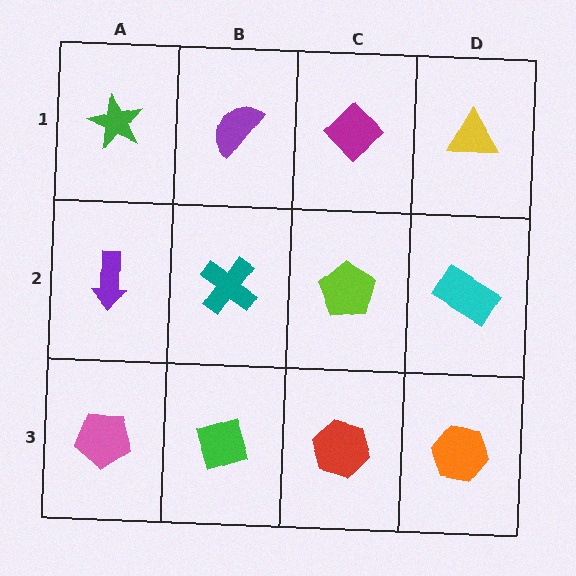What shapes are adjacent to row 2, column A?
A green star (row 1, column A), a pink pentagon (row 3, column A), a teal cross (row 2, column B).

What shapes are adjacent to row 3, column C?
A lime pentagon (row 2, column C), a green diamond (row 3, column B), an orange hexagon (row 3, column D).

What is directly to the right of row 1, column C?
A yellow triangle.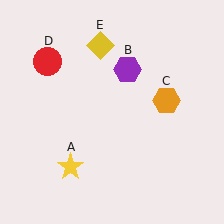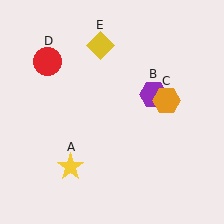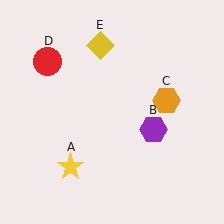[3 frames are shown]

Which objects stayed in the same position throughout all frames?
Yellow star (object A) and orange hexagon (object C) and red circle (object D) and yellow diamond (object E) remained stationary.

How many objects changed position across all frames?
1 object changed position: purple hexagon (object B).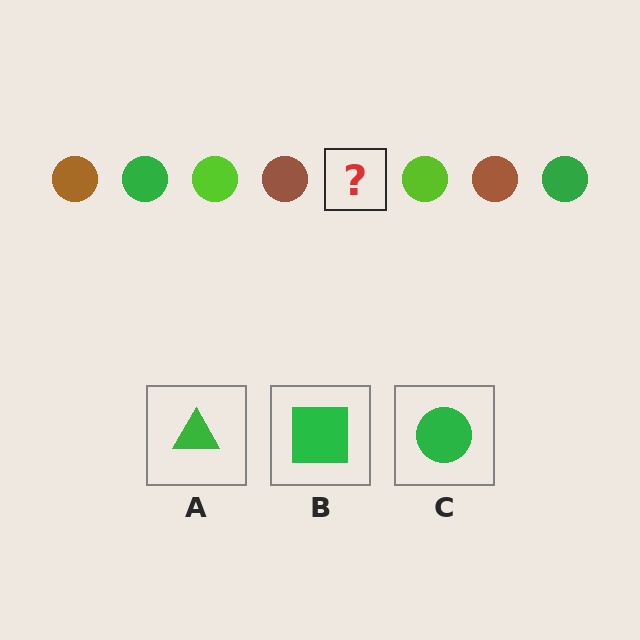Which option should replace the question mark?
Option C.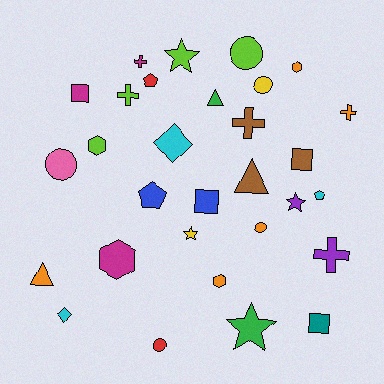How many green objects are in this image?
There are 2 green objects.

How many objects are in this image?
There are 30 objects.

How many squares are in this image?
There are 4 squares.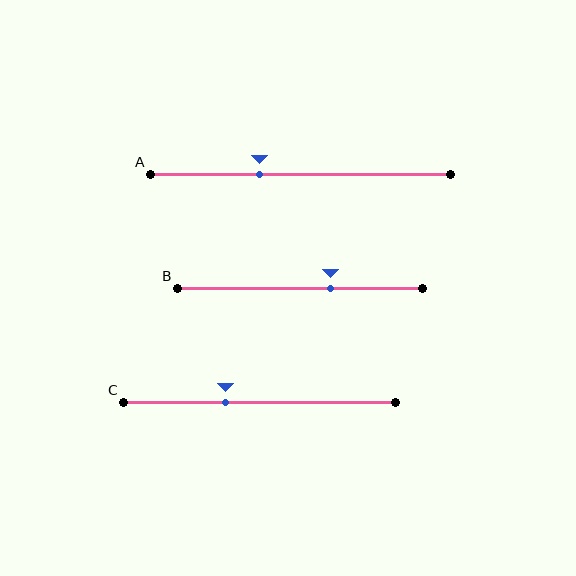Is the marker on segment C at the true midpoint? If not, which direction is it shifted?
No, the marker on segment C is shifted to the left by about 12% of the segment length.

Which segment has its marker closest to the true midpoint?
Segment C has its marker closest to the true midpoint.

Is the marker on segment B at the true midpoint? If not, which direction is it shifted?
No, the marker on segment B is shifted to the right by about 13% of the segment length.